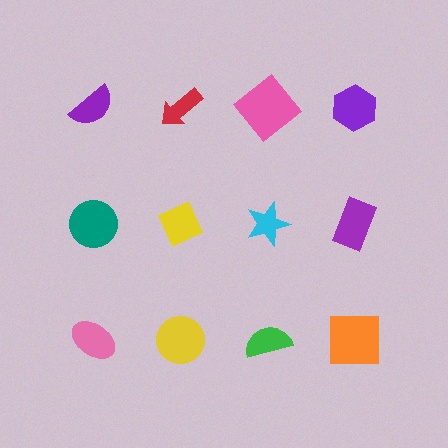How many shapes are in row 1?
4 shapes.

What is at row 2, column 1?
A teal circle.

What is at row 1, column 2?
A red arrow.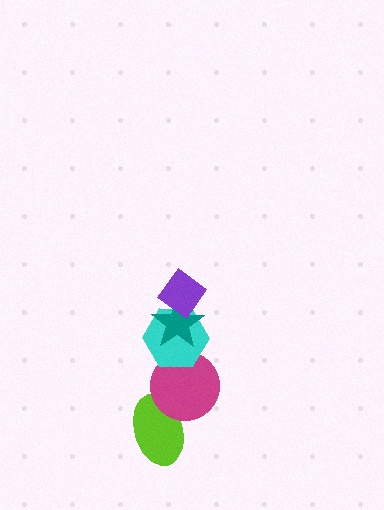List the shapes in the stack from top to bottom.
From top to bottom: the purple diamond, the teal star, the cyan hexagon, the magenta circle, the lime ellipse.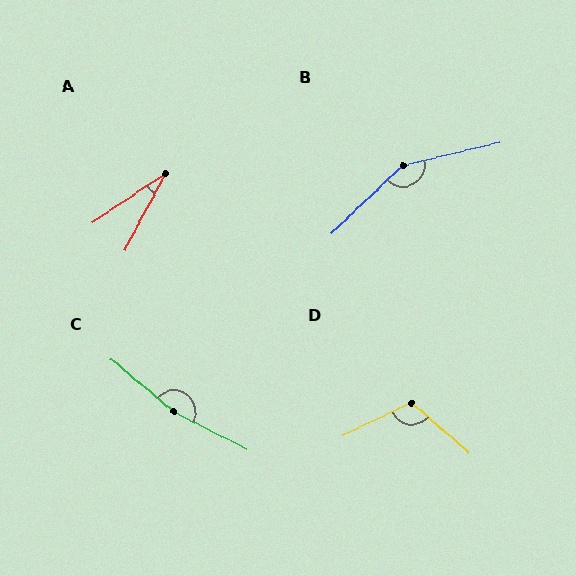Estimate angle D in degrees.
Approximately 113 degrees.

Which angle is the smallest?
A, at approximately 28 degrees.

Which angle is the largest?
C, at approximately 167 degrees.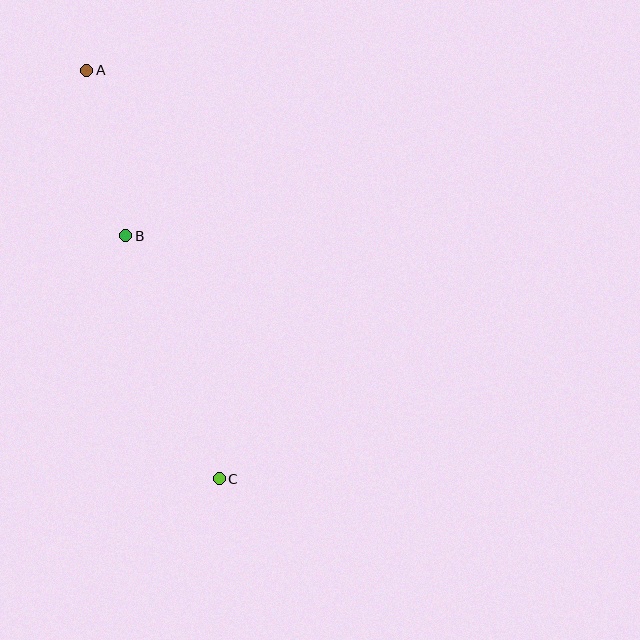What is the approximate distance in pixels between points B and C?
The distance between B and C is approximately 260 pixels.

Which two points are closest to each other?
Points A and B are closest to each other.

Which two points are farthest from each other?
Points A and C are farthest from each other.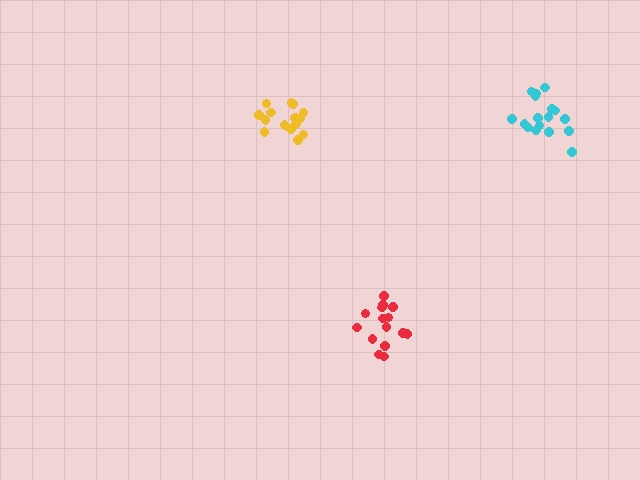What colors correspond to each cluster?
The clusters are colored: red, cyan, yellow.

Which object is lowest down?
The red cluster is bottommost.